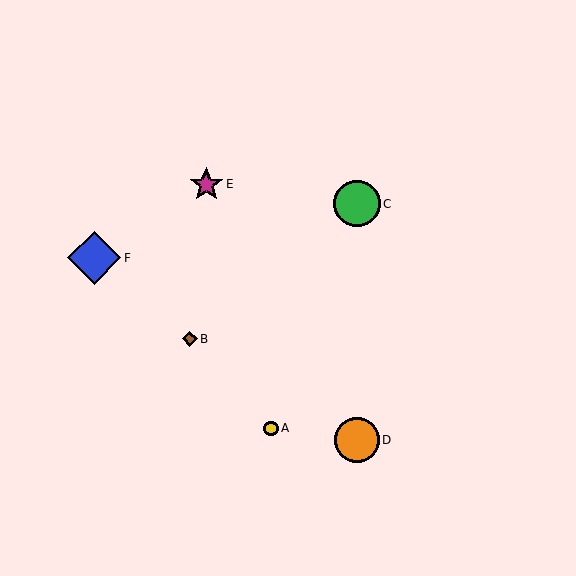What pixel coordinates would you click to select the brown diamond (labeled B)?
Click at (190, 339) to select the brown diamond B.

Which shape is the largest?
The blue diamond (labeled F) is the largest.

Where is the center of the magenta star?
The center of the magenta star is at (206, 184).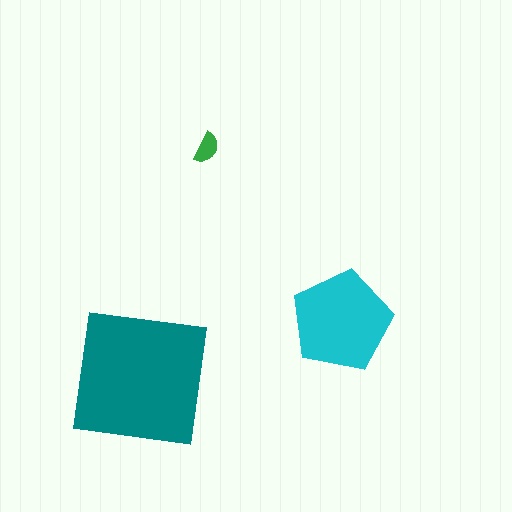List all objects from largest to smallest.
The teal square, the cyan pentagon, the green semicircle.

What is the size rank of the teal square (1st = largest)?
1st.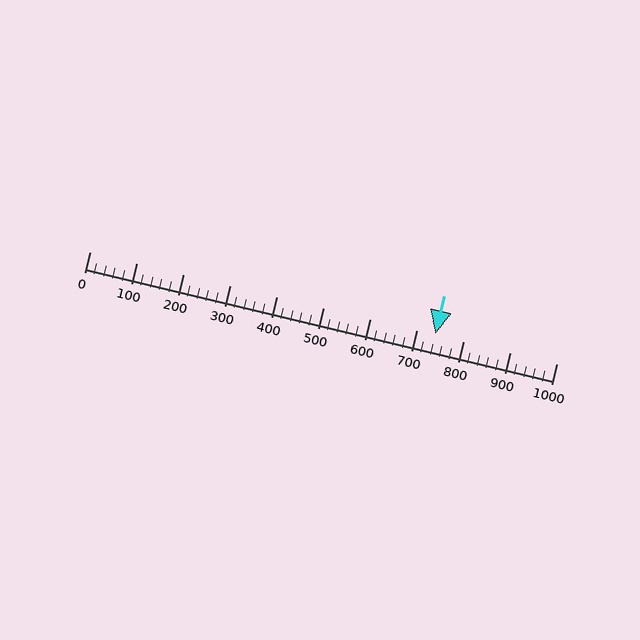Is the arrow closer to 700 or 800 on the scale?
The arrow is closer to 700.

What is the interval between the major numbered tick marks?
The major tick marks are spaced 100 units apart.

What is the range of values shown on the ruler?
The ruler shows values from 0 to 1000.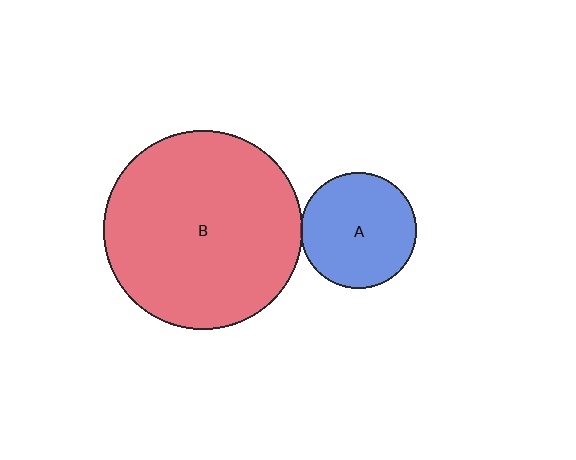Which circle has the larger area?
Circle B (red).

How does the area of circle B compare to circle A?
Approximately 3.0 times.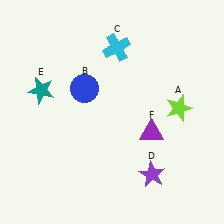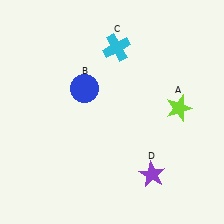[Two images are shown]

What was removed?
The teal star (E), the purple triangle (F) were removed in Image 2.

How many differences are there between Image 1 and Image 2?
There are 2 differences between the two images.